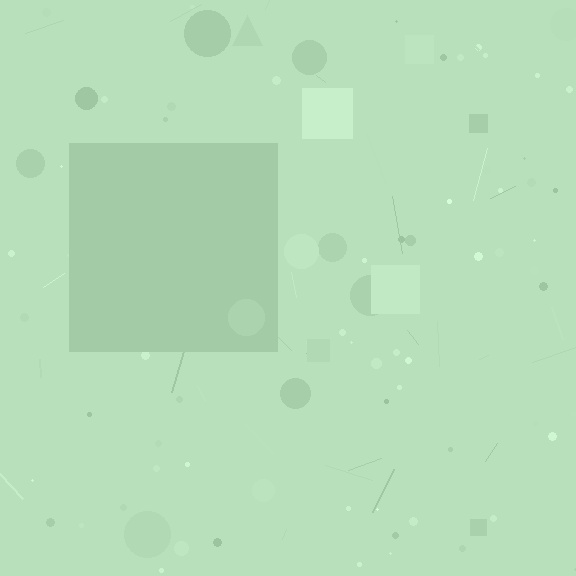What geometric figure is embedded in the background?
A square is embedded in the background.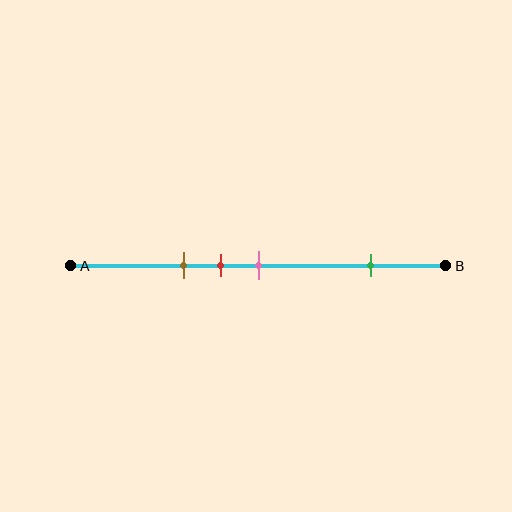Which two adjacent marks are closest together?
The red and pink marks are the closest adjacent pair.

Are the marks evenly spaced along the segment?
No, the marks are not evenly spaced.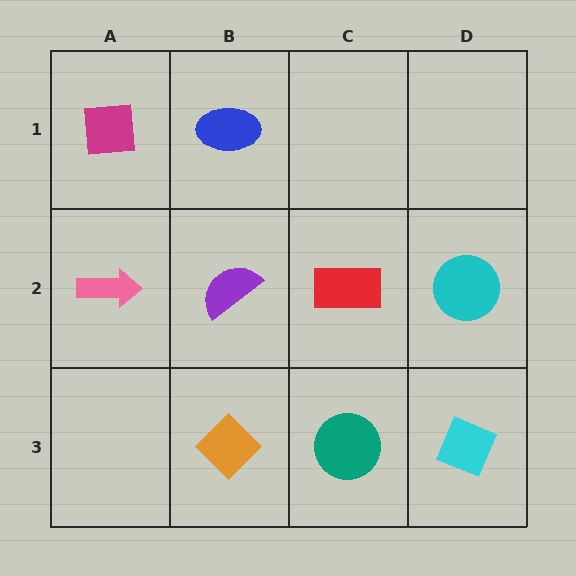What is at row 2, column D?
A cyan circle.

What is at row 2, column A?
A pink arrow.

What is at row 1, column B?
A blue ellipse.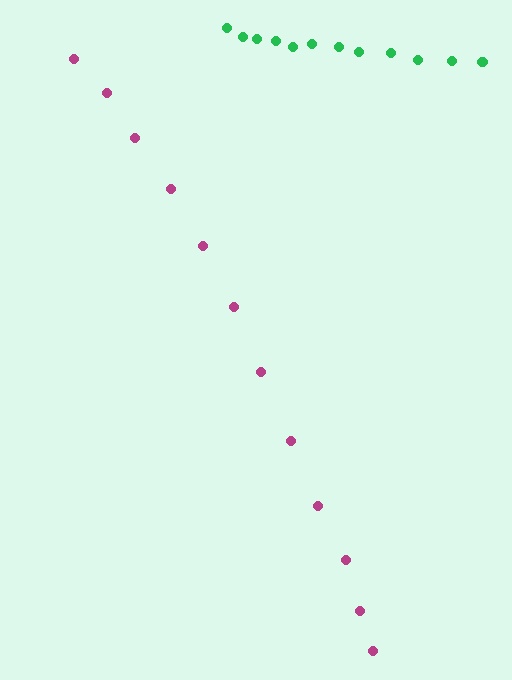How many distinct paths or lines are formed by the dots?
There are 2 distinct paths.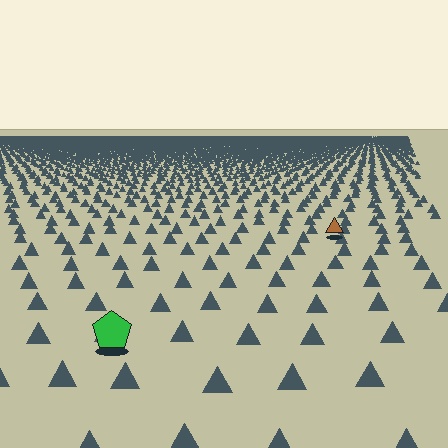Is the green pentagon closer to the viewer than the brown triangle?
Yes. The green pentagon is closer — you can tell from the texture gradient: the ground texture is coarser near it.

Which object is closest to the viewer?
The green pentagon is closest. The texture marks near it are larger and more spread out.